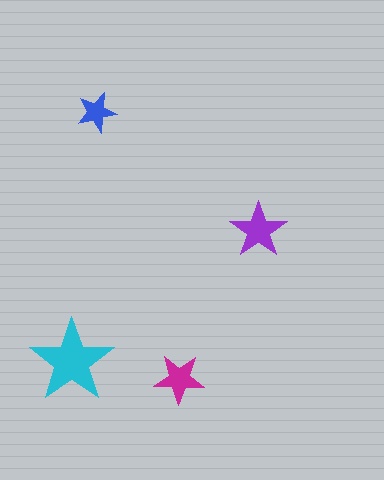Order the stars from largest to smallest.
the cyan one, the purple one, the magenta one, the blue one.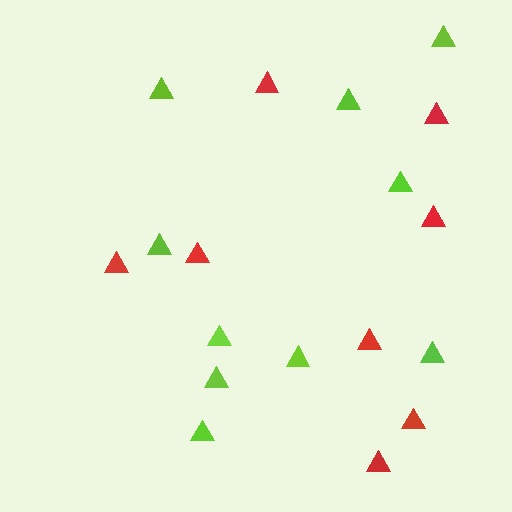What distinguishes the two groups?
There are 2 groups: one group of red triangles (8) and one group of lime triangles (10).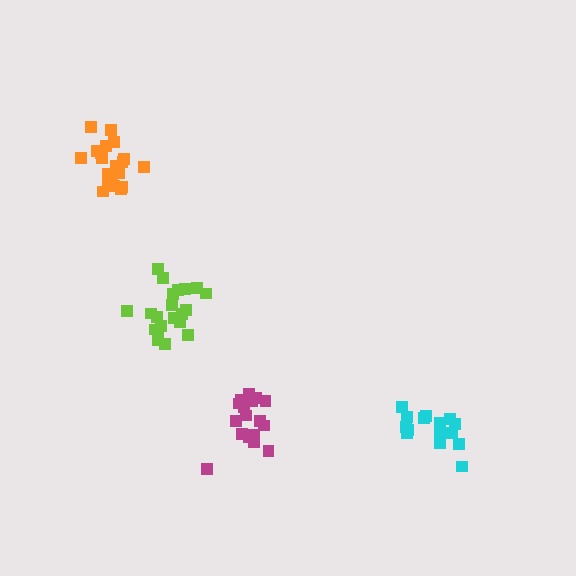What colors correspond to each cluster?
The clusters are colored: orange, magenta, cyan, lime.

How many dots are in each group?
Group 1: 21 dots, Group 2: 17 dots, Group 3: 15 dots, Group 4: 21 dots (74 total).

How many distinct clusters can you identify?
There are 4 distinct clusters.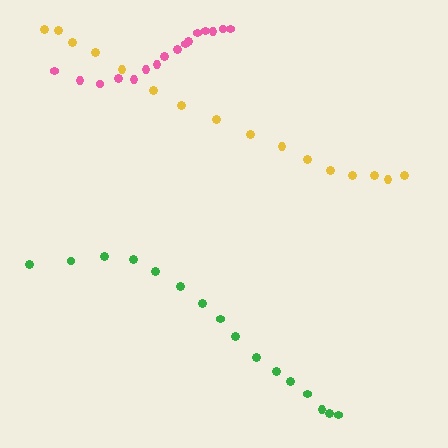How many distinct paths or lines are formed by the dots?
There are 3 distinct paths.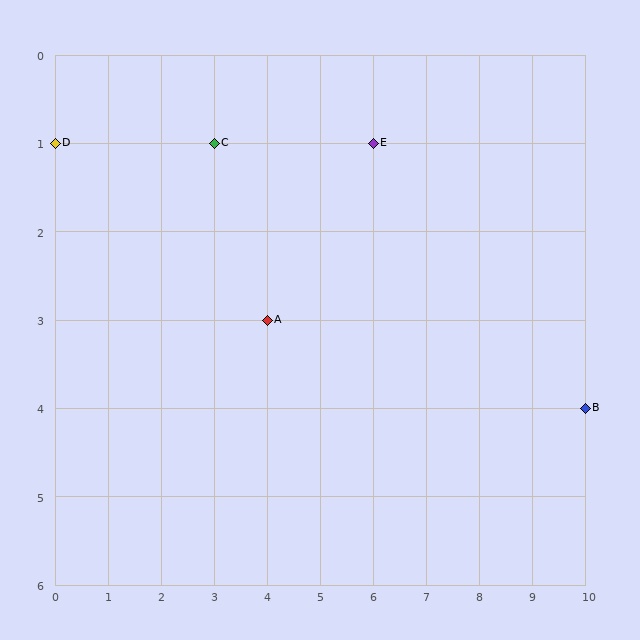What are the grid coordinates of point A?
Point A is at grid coordinates (4, 3).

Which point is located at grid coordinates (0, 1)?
Point D is at (0, 1).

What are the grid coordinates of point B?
Point B is at grid coordinates (10, 4).